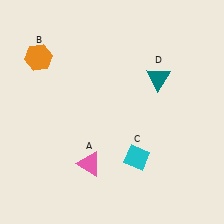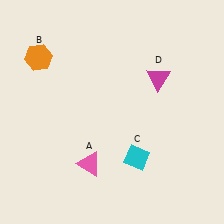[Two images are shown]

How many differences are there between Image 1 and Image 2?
There is 1 difference between the two images.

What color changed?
The triangle (D) changed from teal in Image 1 to magenta in Image 2.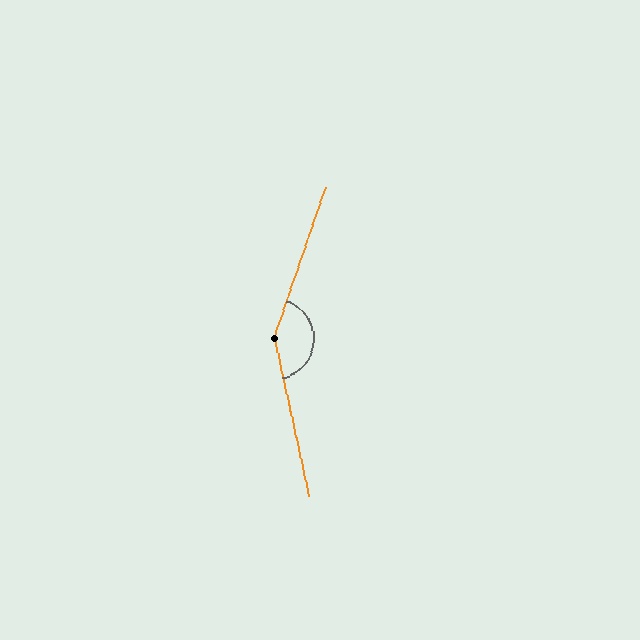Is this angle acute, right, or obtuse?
It is obtuse.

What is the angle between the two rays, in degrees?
Approximately 149 degrees.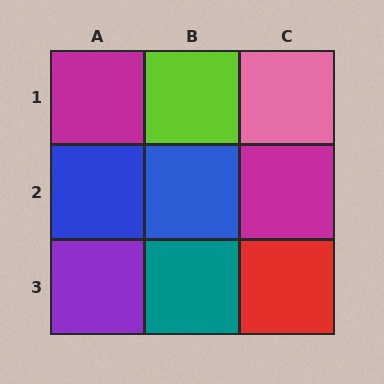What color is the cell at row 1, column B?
Lime.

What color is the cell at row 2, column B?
Blue.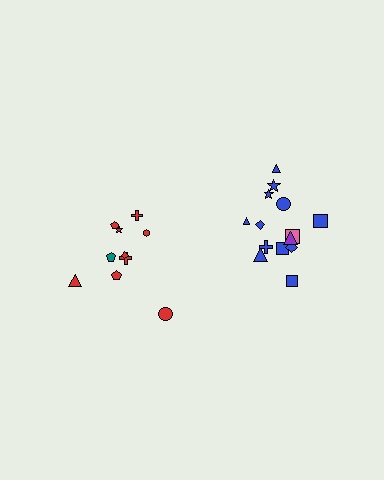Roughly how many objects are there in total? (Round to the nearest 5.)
Roughly 25 objects in total.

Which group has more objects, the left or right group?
The right group.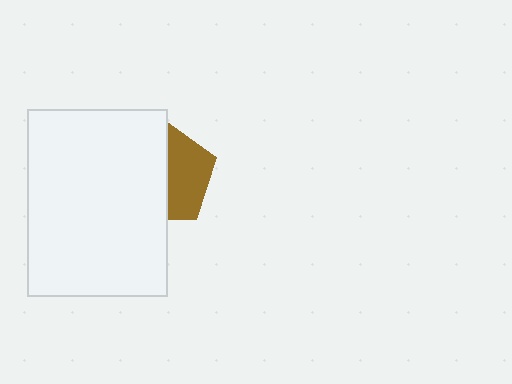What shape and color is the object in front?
The object in front is a white rectangle.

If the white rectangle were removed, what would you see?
You would see the complete brown pentagon.